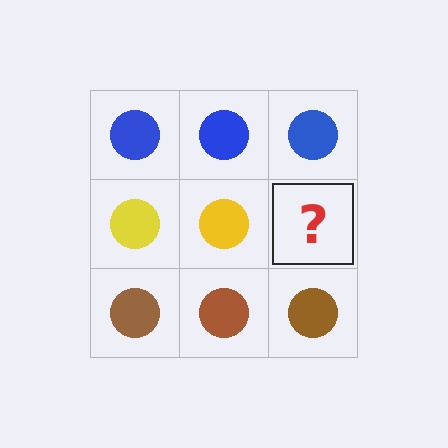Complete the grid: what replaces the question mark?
The question mark should be replaced with a yellow circle.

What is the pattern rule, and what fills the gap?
The rule is that each row has a consistent color. The gap should be filled with a yellow circle.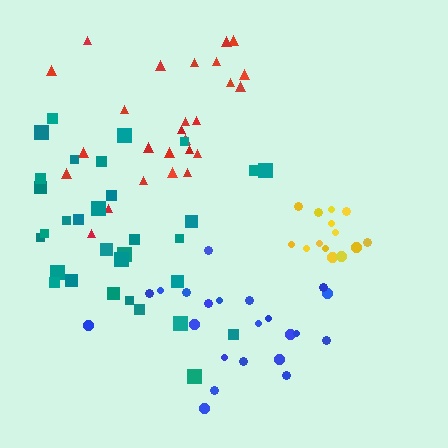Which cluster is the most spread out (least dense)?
Teal.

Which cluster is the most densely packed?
Yellow.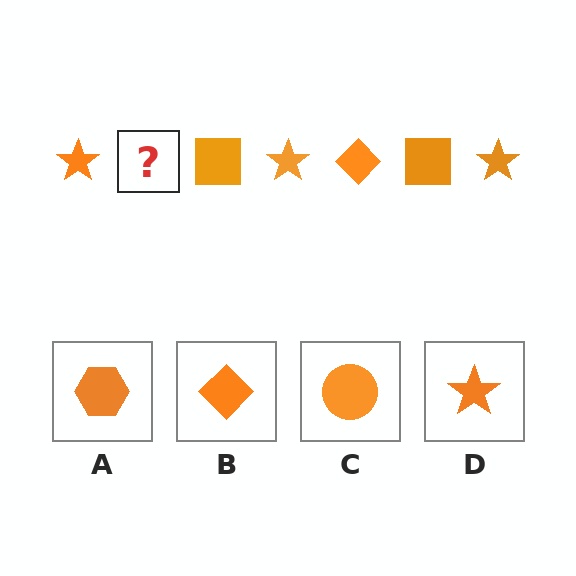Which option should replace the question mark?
Option B.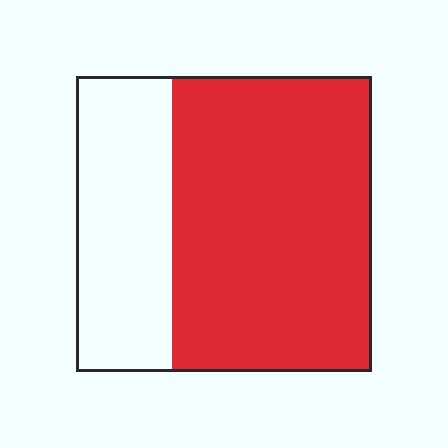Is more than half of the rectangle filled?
Yes.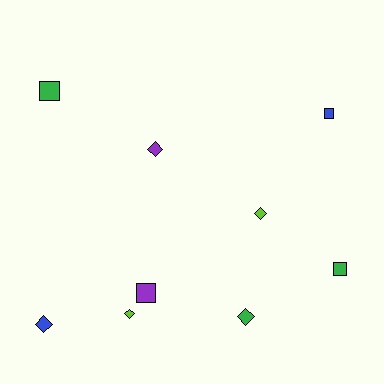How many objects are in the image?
There are 9 objects.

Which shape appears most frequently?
Diamond, with 5 objects.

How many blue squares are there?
There is 1 blue square.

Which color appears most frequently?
Green, with 3 objects.